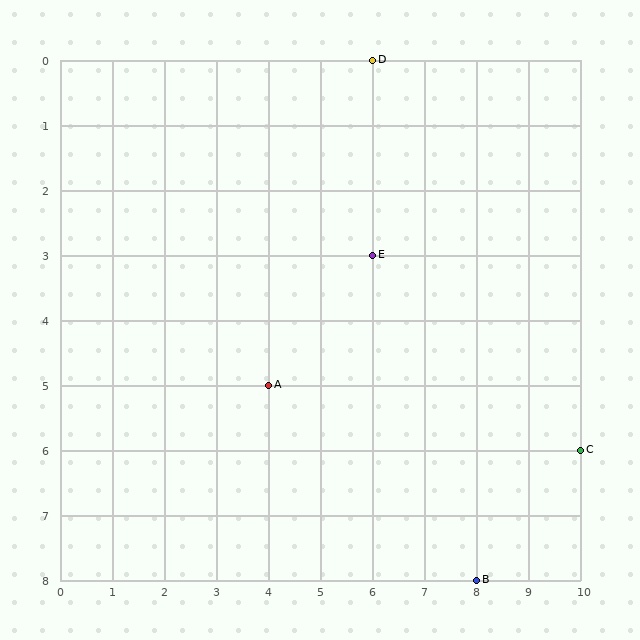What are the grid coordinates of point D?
Point D is at grid coordinates (6, 0).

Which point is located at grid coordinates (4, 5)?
Point A is at (4, 5).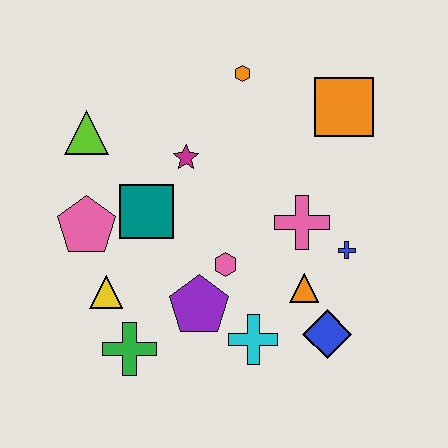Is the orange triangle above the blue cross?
No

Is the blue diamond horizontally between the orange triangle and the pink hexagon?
No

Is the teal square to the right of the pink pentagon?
Yes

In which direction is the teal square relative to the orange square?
The teal square is to the left of the orange square.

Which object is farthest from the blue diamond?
The lime triangle is farthest from the blue diamond.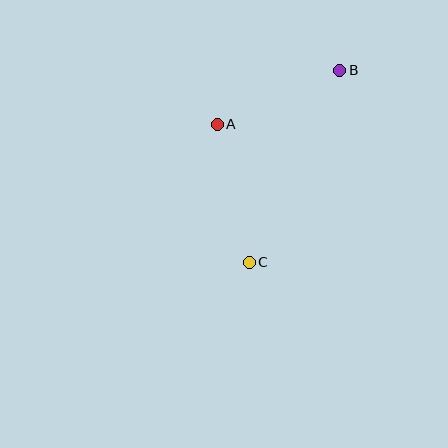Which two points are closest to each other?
Points A and B are closest to each other.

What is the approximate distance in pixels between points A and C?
The distance between A and C is approximately 142 pixels.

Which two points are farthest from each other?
Points B and C are farthest from each other.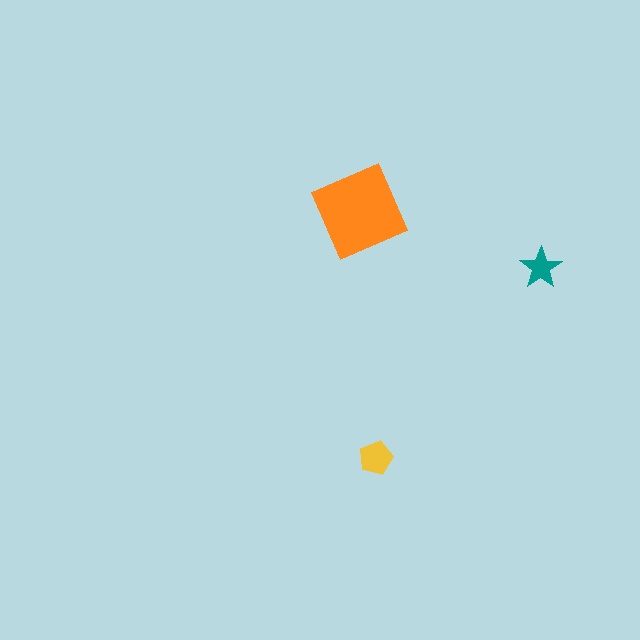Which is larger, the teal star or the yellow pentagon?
The yellow pentagon.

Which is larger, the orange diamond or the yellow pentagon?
The orange diamond.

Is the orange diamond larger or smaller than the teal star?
Larger.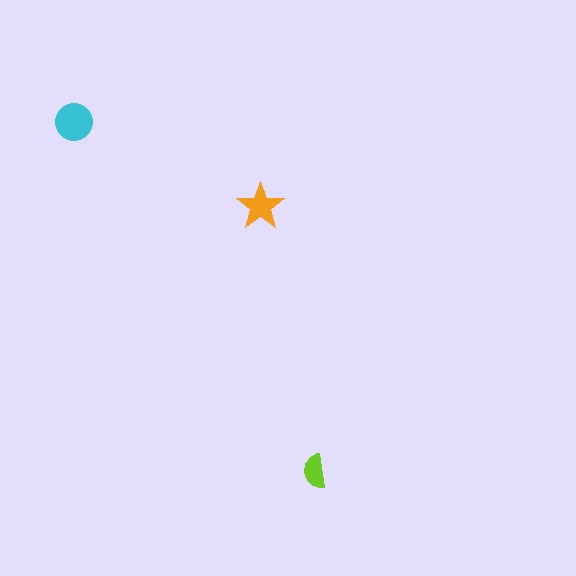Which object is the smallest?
The lime semicircle.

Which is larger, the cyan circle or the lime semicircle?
The cyan circle.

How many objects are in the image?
There are 3 objects in the image.